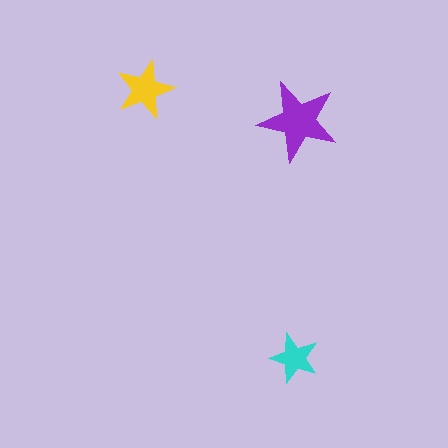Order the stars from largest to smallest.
the purple one, the yellow one, the cyan one.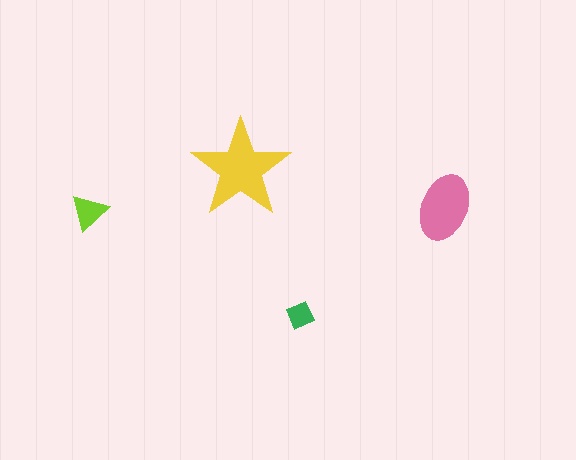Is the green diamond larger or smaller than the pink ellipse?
Smaller.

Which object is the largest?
The yellow star.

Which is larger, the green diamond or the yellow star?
The yellow star.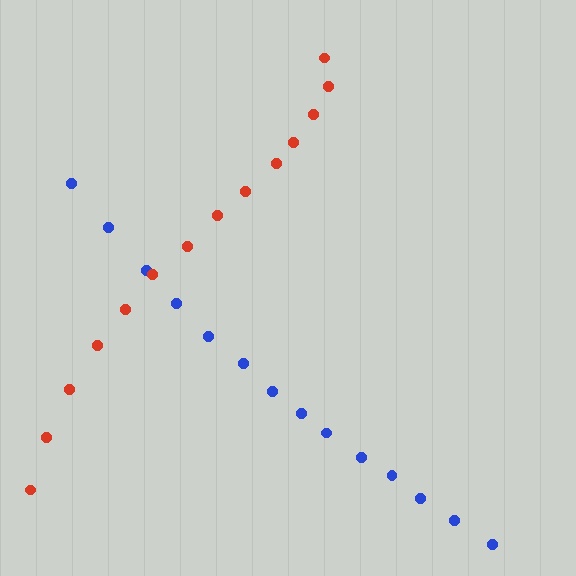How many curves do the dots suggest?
There are 2 distinct paths.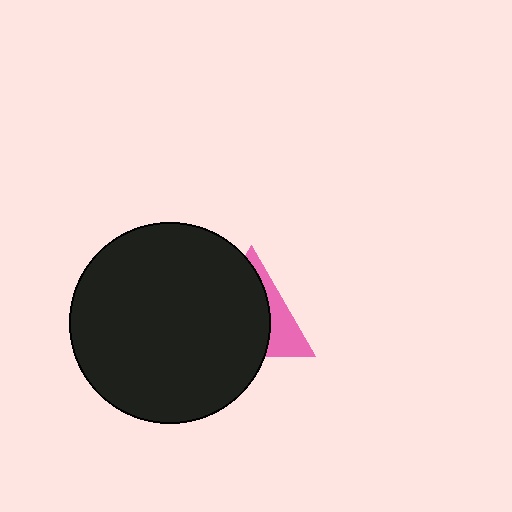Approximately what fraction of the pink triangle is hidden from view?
Roughly 68% of the pink triangle is hidden behind the black circle.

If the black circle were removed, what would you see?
You would see the complete pink triangle.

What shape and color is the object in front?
The object in front is a black circle.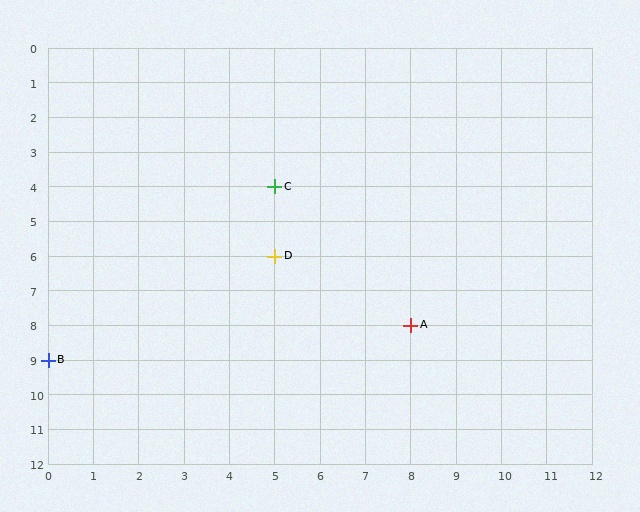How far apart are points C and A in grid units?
Points C and A are 3 columns and 4 rows apart (about 5.0 grid units diagonally).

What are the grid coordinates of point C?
Point C is at grid coordinates (5, 4).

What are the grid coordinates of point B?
Point B is at grid coordinates (0, 9).